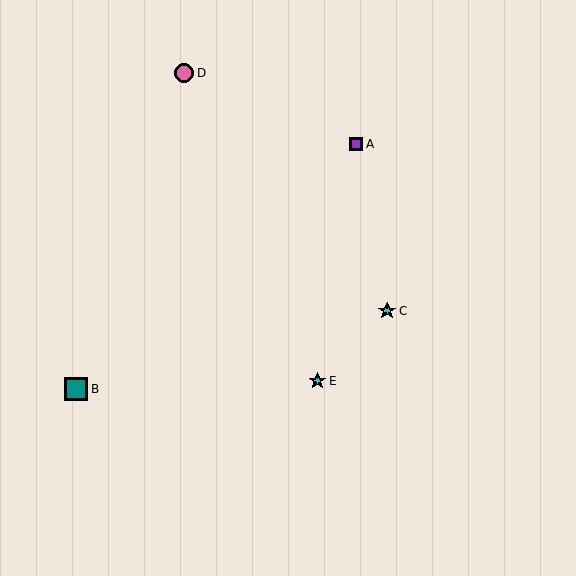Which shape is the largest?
The teal square (labeled B) is the largest.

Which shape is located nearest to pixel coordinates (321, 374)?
The cyan star (labeled E) at (317, 381) is nearest to that location.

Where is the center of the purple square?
The center of the purple square is at (356, 144).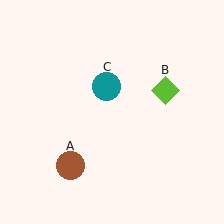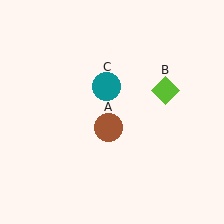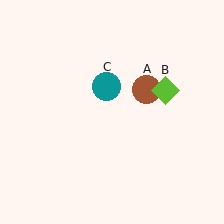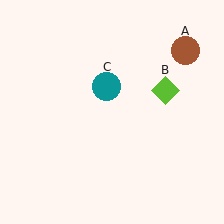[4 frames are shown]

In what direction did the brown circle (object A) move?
The brown circle (object A) moved up and to the right.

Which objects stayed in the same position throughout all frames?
Lime diamond (object B) and teal circle (object C) remained stationary.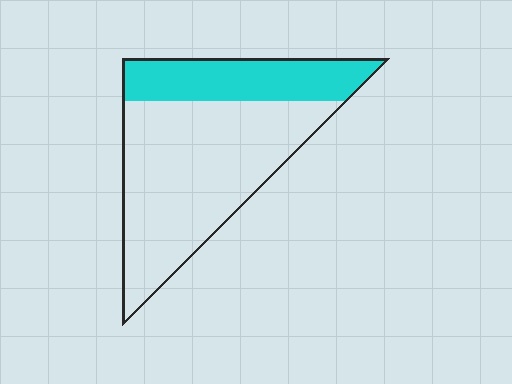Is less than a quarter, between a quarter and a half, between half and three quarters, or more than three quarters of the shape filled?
Between a quarter and a half.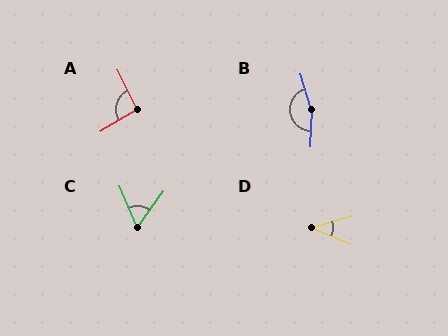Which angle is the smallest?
D, at approximately 39 degrees.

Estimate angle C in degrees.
Approximately 58 degrees.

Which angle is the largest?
B, at approximately 161 degrees.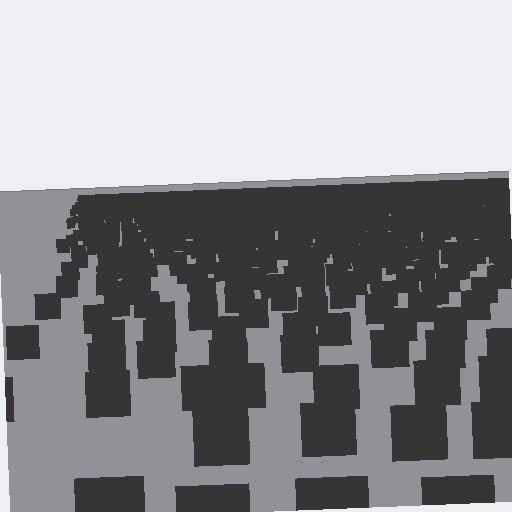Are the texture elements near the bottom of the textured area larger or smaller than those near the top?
Larger. Near the bottom, elements are closer to the viewer and appear at a bigger on-screen size.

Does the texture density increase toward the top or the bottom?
Density increases toward the top.